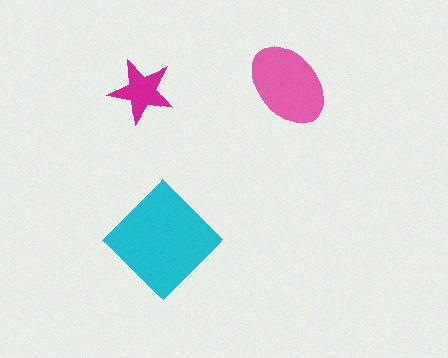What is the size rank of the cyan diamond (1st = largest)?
1st.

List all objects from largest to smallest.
The cyan diamond, the pink ellipse, the magenta star.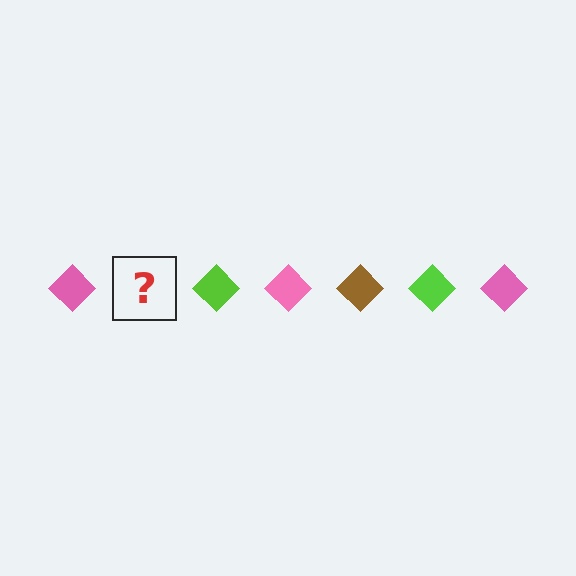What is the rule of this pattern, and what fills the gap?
The rule is that the pattern cycles through pink, brown, lime diamonds. The gap should be filled with a brown diamond.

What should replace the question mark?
The question mark should be replaced with a brown diamond.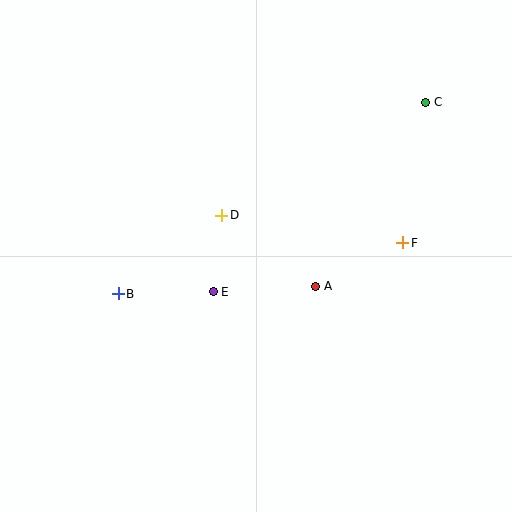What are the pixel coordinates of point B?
Point B is at (118, 294).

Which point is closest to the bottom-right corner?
Point F is closest to the bottom-right corner.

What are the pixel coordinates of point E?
Point E is at (213, 292).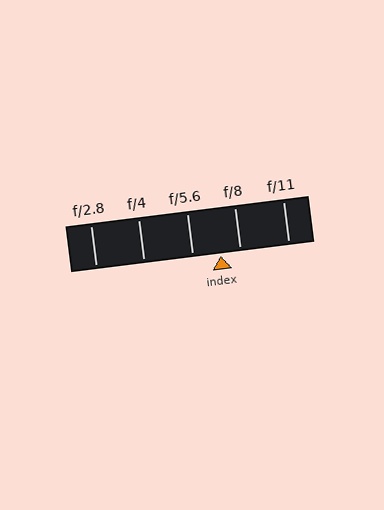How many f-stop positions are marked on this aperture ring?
There are 5 f-stop positions marked.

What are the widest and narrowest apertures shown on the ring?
The widest aperture shown is f/2.8 and the narrowest is f/11.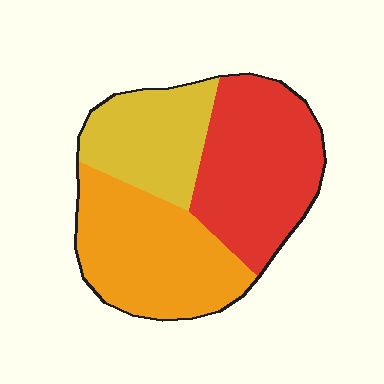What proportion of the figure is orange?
Orange covers roughly 35% of the figure.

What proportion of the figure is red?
Red takes up about three eighths (3/8) of the figure.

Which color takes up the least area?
Yellow, at roughly 25%.